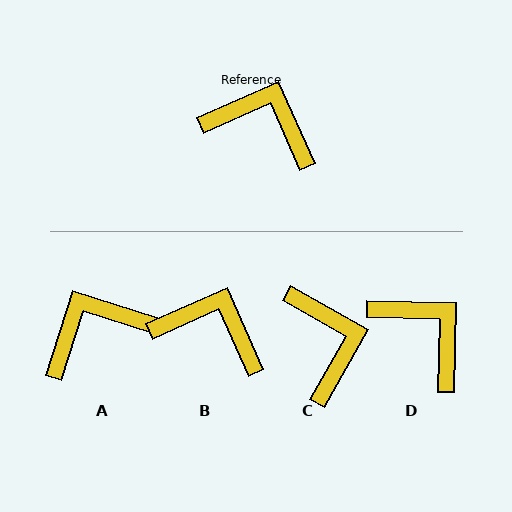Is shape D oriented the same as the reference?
No, it is off by about 25 degrees.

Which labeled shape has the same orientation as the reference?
B.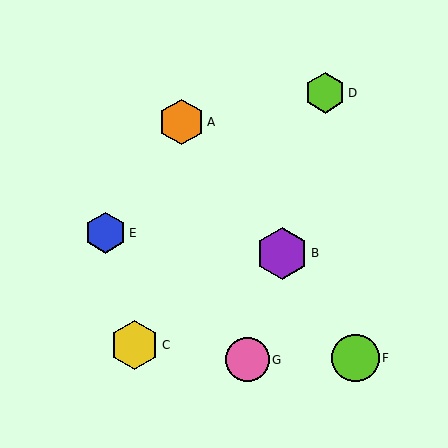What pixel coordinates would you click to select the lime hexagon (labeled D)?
Click at (325, 93) to select the lime hexagon D.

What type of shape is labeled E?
Shape E is a blue hexagon.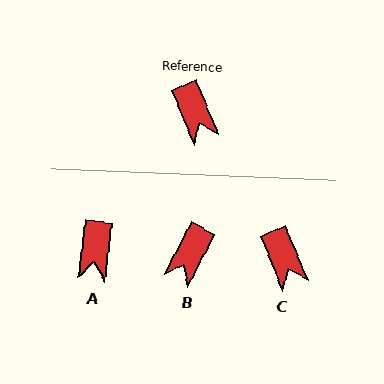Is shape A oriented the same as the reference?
No, it is off by about 30 degrees.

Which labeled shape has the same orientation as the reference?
C.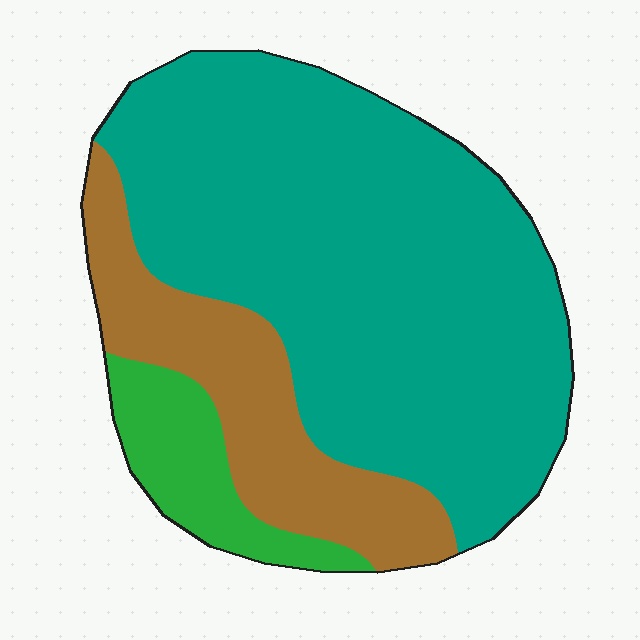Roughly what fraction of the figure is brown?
Brown covers 22% of the figure.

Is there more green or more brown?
Brown.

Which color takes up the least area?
Green, at roughly 10%.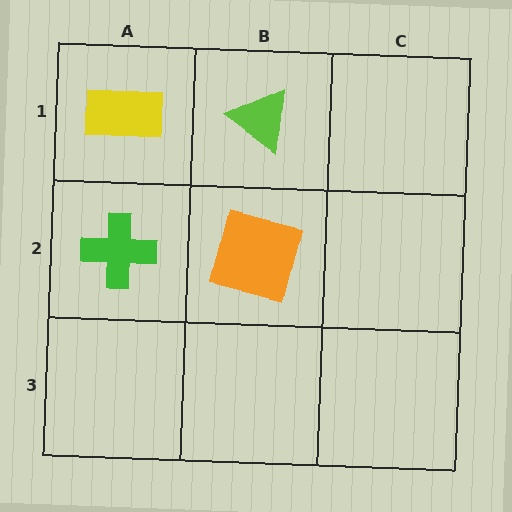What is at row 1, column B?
A lime triangle.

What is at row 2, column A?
A green cross.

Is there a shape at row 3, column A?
No, that cell is empty.